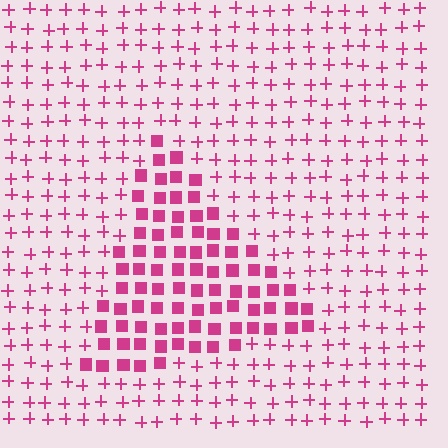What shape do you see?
I see a triangle.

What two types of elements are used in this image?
The image uses squares inside the triangle region and plus signs outside it.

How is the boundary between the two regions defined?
The boundary is defined by a change in element shape: squares inside vs. plus signs outside. All elements share the same color and spacing.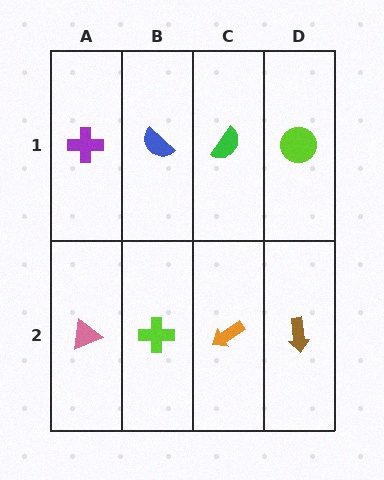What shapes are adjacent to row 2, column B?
A blue semicircle (row 1, column B), a pink triangle (row 2, column A), an orange arrow (row 2, column C).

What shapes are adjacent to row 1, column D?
A brown arrow (row 2, column D), a green semicircle (row 1, column C).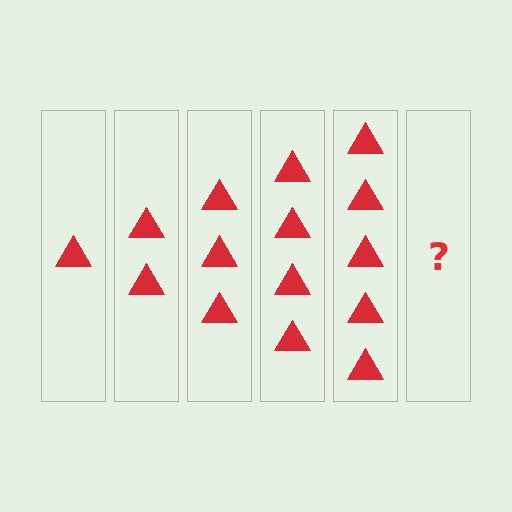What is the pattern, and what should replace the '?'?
The pattern is that each step adds one more triangle. The '?' should be 6 triangles.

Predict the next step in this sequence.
The next step is 6 triangles.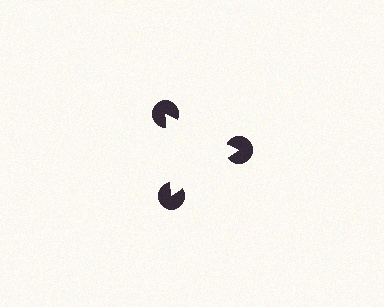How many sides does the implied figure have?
3 sides.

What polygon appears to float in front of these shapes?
An illusory triangle — its edges are inferred from the aligned wedge cuts in the pac-man discs, not physically drawn.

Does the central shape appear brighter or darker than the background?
It typically appears slightly brighter than the background, even though no actual brightness change is drawn.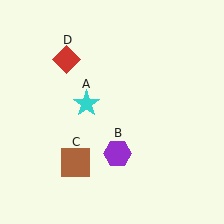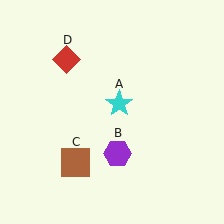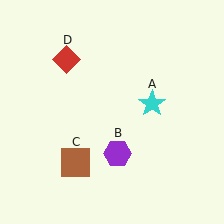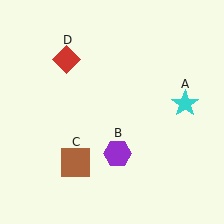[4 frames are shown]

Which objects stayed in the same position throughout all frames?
Purple hexagon (object B) and brown square (object C) and red diamond (object D) remained stationary.